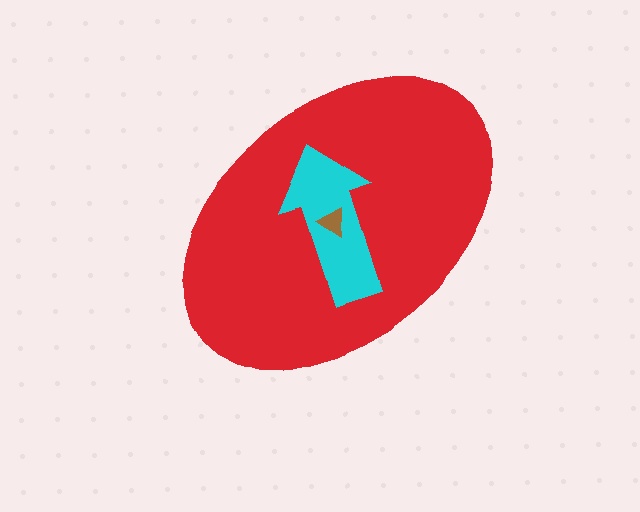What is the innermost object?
The brown triangle.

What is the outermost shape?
The red ellipse.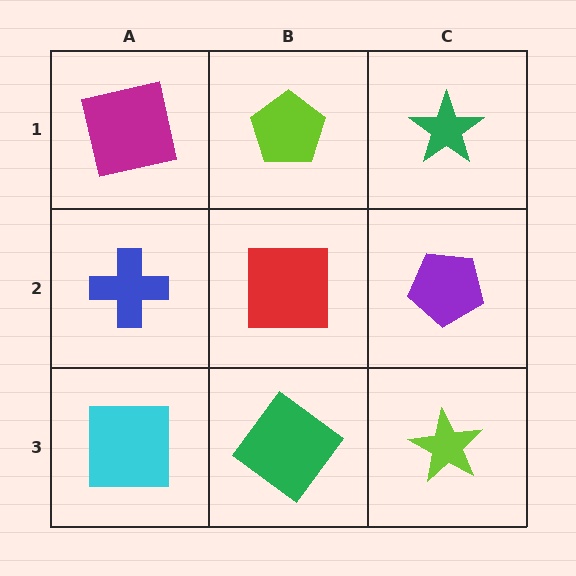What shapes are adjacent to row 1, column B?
A red square (row 2, column B), a magenta square (row 1, column A), a green star (row 1, column C).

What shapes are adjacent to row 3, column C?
A purple pentagon (row 2, column C), a green diamond (row 3, column B).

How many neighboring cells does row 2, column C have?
3.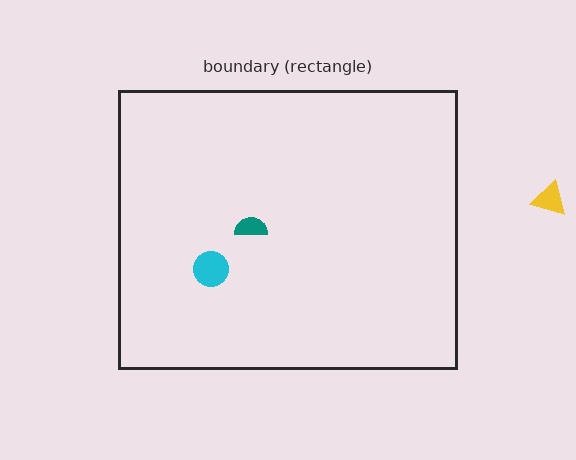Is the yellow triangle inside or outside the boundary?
Outside.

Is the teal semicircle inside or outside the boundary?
Inside.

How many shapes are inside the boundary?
2 inside, 1 outside.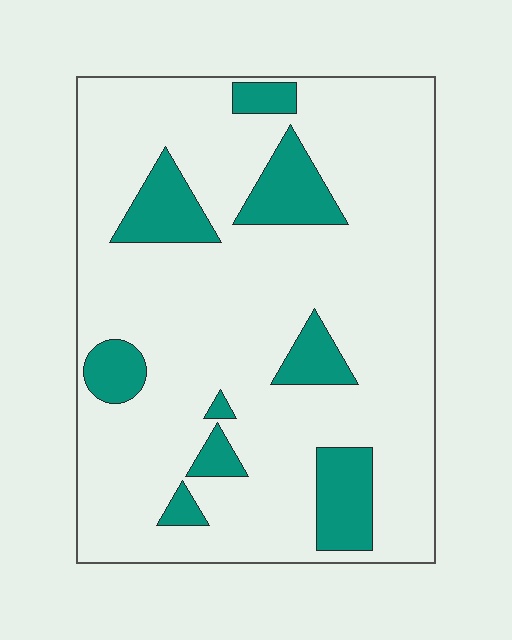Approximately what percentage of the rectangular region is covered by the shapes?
Approximately 15%.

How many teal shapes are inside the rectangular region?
9.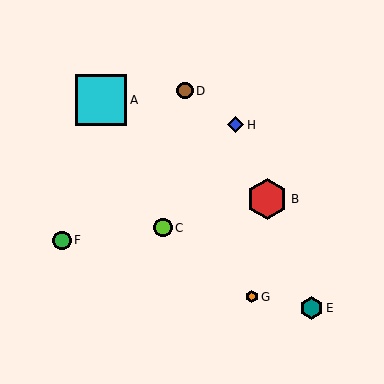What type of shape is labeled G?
Shape G is an orange hexagon.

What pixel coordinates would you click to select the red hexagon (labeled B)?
Click at (267, 199) to select the red hexagon B.